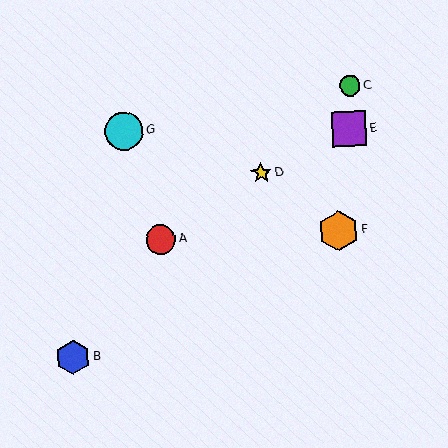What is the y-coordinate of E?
Object E is at y≈129.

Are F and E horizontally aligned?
No, F is at y≈231 and E is at y≈129.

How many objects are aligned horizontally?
2 objects (A, F) are aligned horizontally.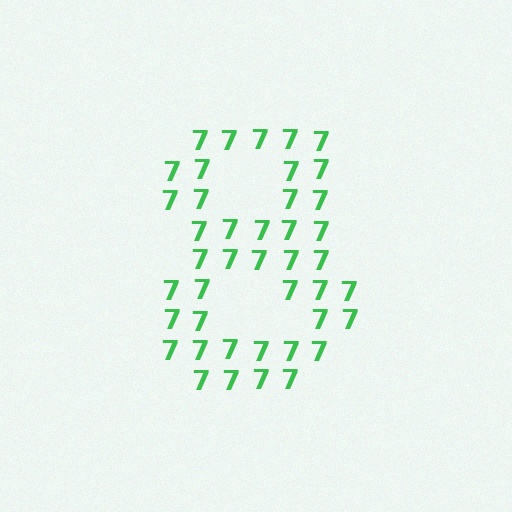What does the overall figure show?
The overall figure shows the digit 8.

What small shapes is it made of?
It is made of small digit 7's.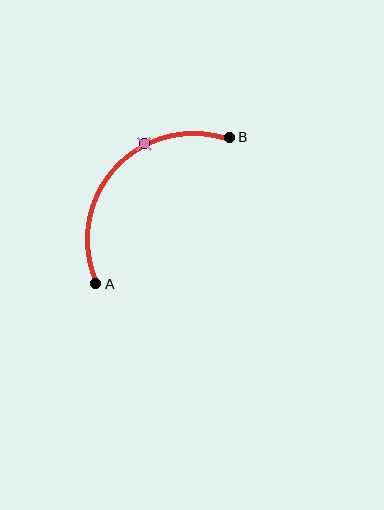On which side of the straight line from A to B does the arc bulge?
The arc bulges above and to the left of the straight line connecting A and B.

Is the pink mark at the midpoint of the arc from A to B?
No. The pink mark lies on the arc but is closer to endpoint B. The arc midpoint would be at the point on the curve equidistant along the arc from both A and B.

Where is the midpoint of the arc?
The arc midpoint is the point on the curve farthest from the straight line joining A and B. It sits above and to the left of that line.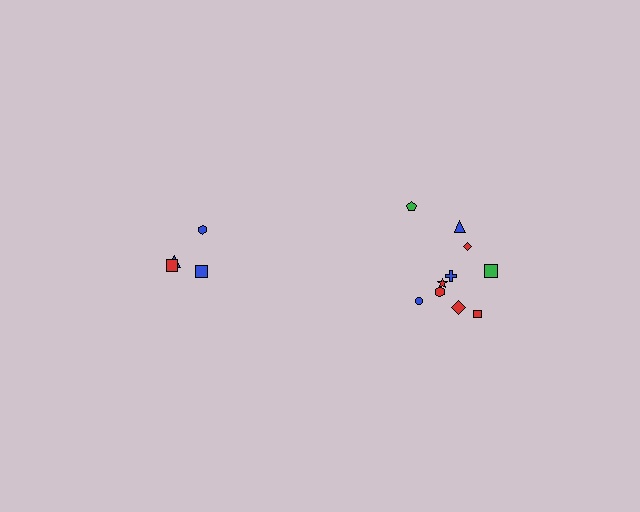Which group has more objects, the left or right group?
The right group.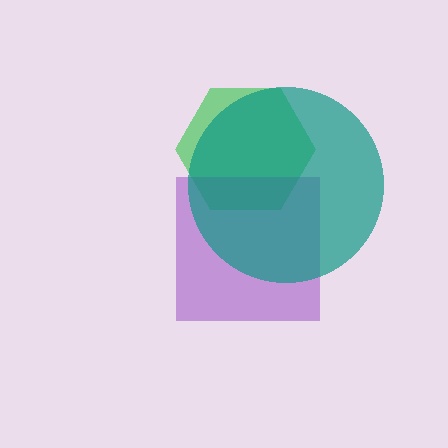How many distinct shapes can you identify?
There are 3 distinct shapes: a green hexagon, a purple square, a teal circle.